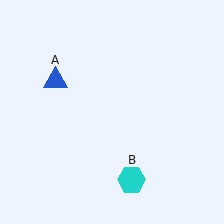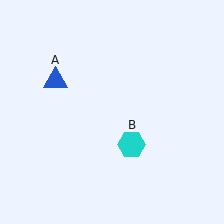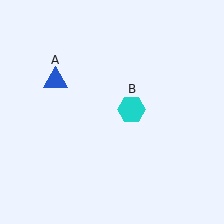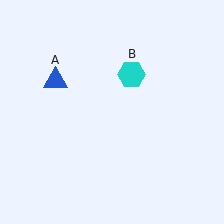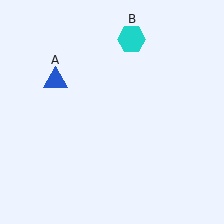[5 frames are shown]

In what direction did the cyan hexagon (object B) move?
The cyan hexagon (object B) moved up.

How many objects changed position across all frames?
1 object changed position: cyan hexagon (object B).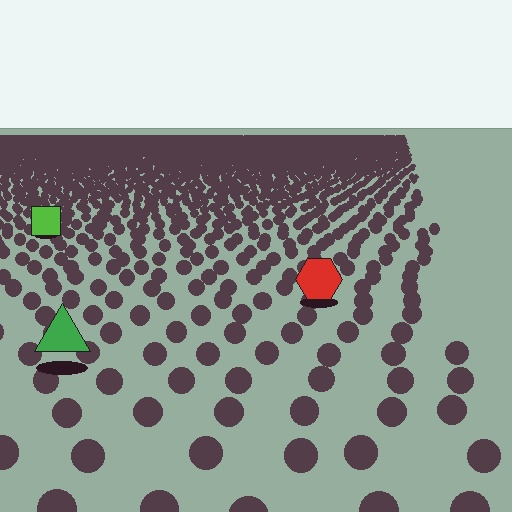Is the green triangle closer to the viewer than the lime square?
Yes. The green triangle is closer — you can tell from the texture gradient: the ground texture is coarser near it.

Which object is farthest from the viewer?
The lime square is farthest from the viewer. It appears smaller and the ground texture around it is denser.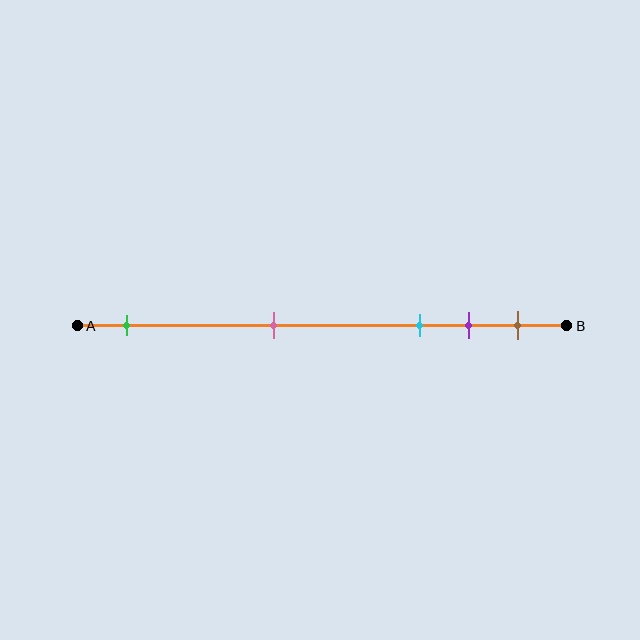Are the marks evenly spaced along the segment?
No, the marks are not evenly spaced.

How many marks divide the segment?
There are 5 marks dividing the segment.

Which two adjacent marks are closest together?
The purple and brown marks are the closest adjacent pair.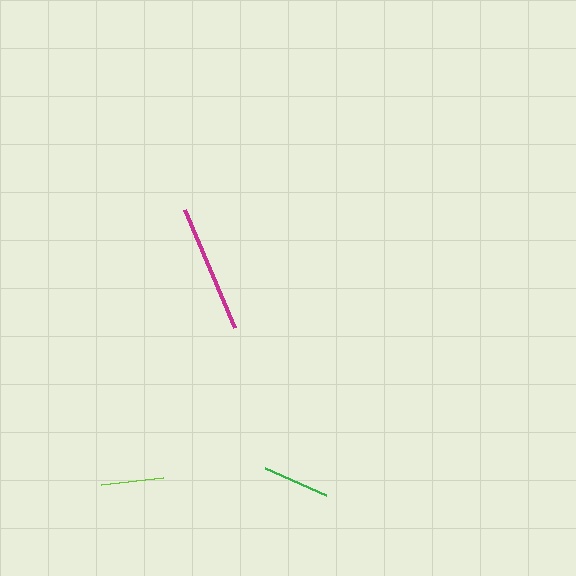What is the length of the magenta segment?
The magenta segment is approximately 128 pixels long.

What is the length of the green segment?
The green segment is approximately 66 pixels long.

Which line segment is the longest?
The magenta line is the longest at approximately 128 pixels.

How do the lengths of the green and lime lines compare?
The green and lime lines are approximately the same length.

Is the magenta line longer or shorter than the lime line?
The magenta line is longer than the lime line.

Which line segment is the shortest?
The lime line is the shortest at approximately 62 pixels.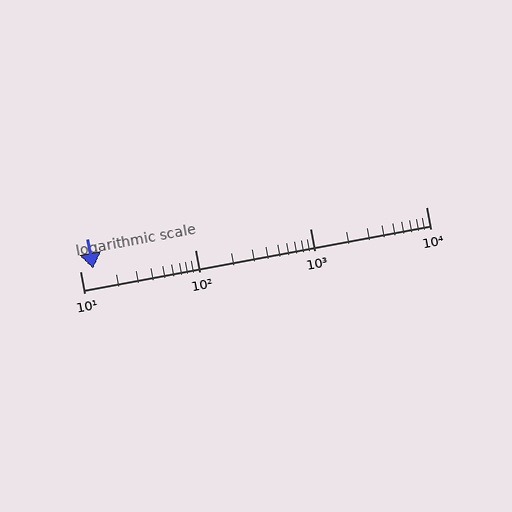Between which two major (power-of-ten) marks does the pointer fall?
The pointer is between 10 and 100.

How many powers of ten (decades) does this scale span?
The scale spans 3 decades, from 10 to 10000.